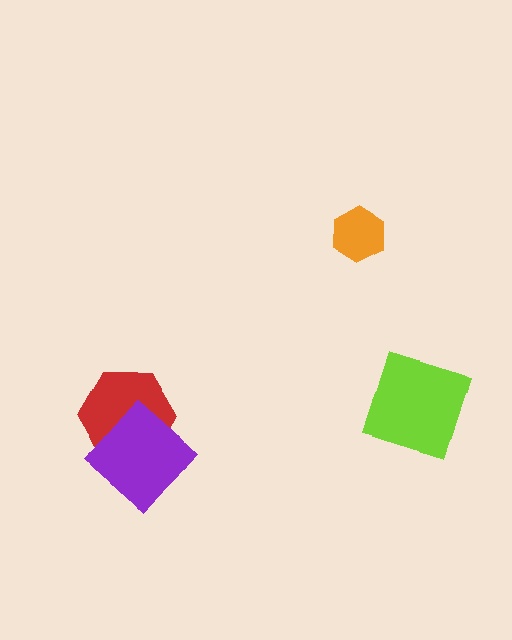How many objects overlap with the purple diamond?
1 object overlaps with the purple diamond.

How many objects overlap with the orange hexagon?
0 objects overlap with the orange hexagon.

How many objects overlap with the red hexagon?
1 object overlaps with the red hexagon.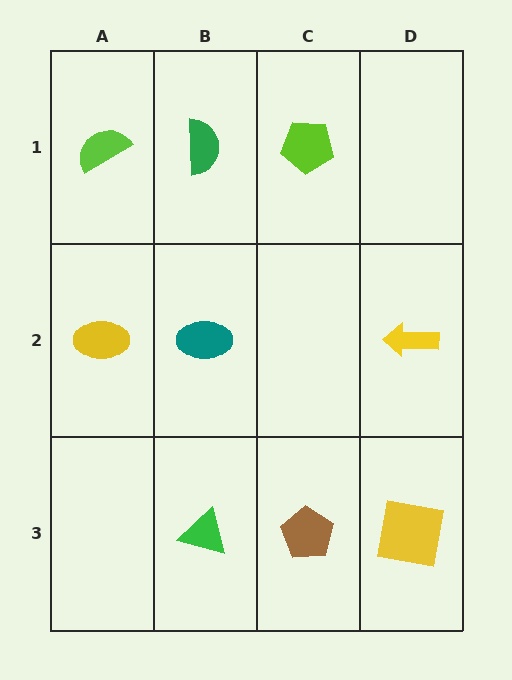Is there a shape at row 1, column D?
No, that cell is empty.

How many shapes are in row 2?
3 shapes.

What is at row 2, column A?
A yellow ellipse.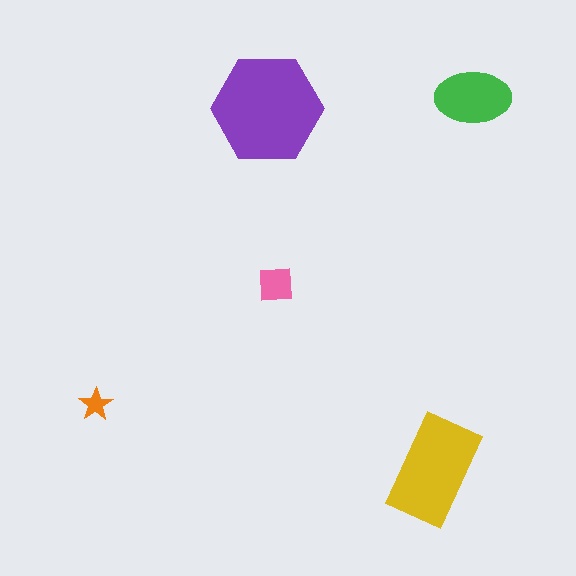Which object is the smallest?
The orange star.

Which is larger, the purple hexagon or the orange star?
The purple hexagon.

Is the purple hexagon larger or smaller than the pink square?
Larger.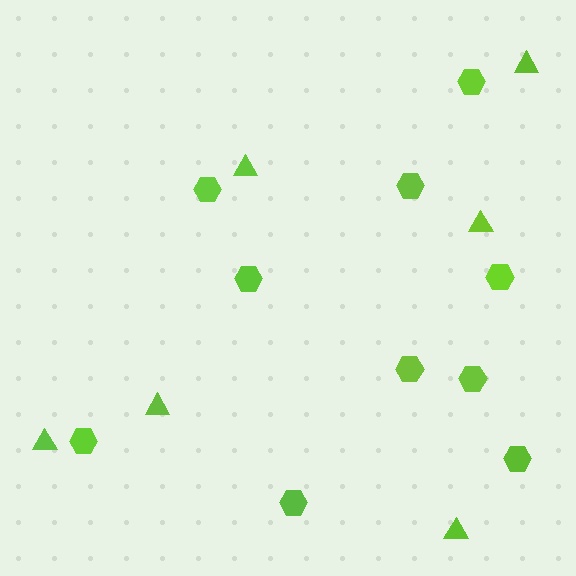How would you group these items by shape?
There are 2 groups: one group of hexagons (10) and one group of triangles (6).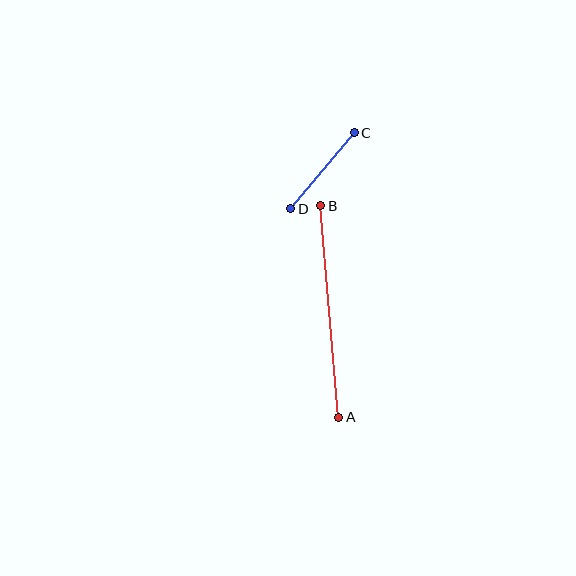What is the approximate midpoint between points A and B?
The midpoint is at approximately (330, 311) pixels.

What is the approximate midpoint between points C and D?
The midpoint is at approximately (323, 171) pixels.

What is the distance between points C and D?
The distance is approximately 99 pixels.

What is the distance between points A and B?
The distance is approximately 212 pixels.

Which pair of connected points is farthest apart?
Points A and B are farthest apart.